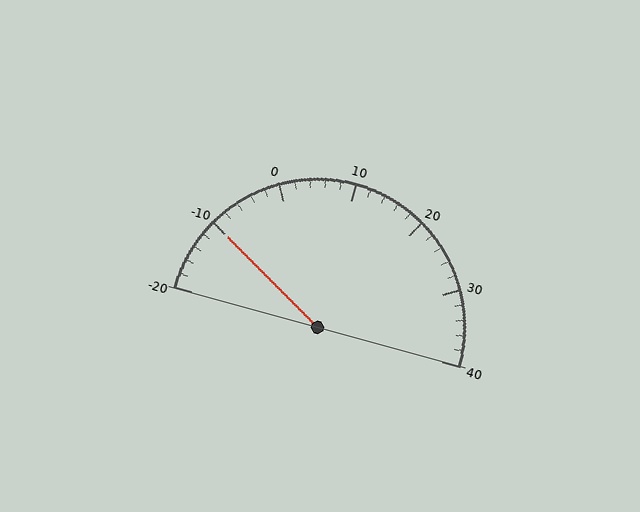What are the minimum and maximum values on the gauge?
The gauge ranges from -20 to 40.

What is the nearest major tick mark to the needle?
The nearest major tick mark is -10.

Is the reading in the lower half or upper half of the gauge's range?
The reading is in the lower half of the range (-20 to 40).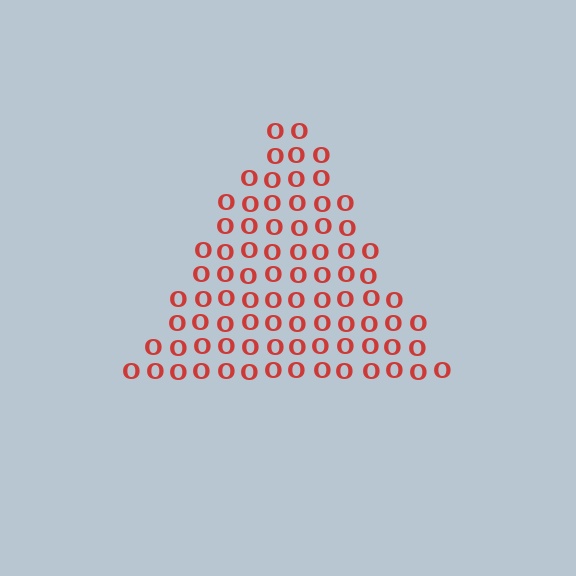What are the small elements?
The small elements are letter O's.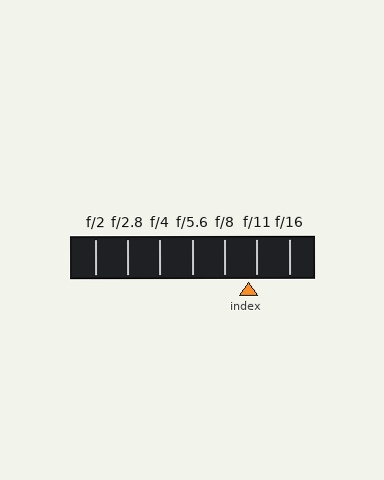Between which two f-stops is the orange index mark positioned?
The index mark is between f/8 and f/11.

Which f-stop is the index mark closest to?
The index mark is closest to f/11.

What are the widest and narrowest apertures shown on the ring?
The widest aperture shown is f/2 and the narrowest is f/16.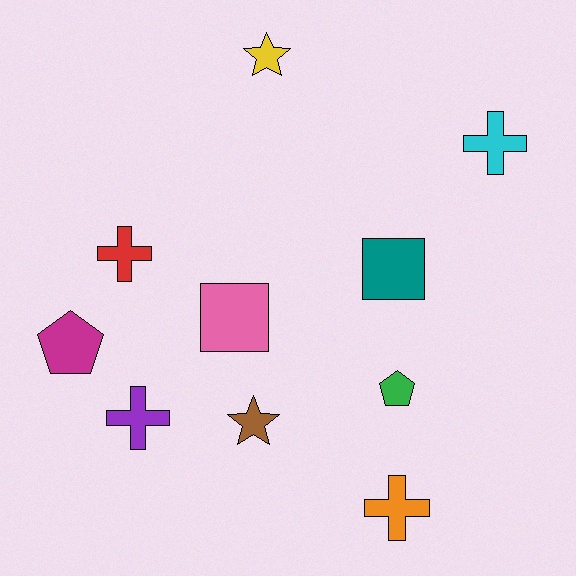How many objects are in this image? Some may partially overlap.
There are 10 objects.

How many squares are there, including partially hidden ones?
There are 2 squares.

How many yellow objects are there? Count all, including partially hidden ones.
There is 1 yellow object.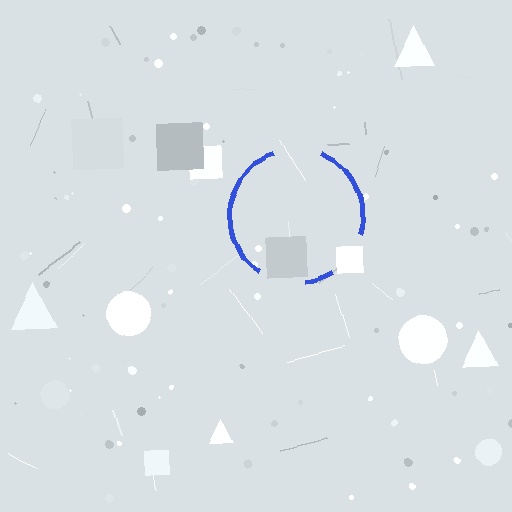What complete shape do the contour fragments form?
The contour fragments form a circle.